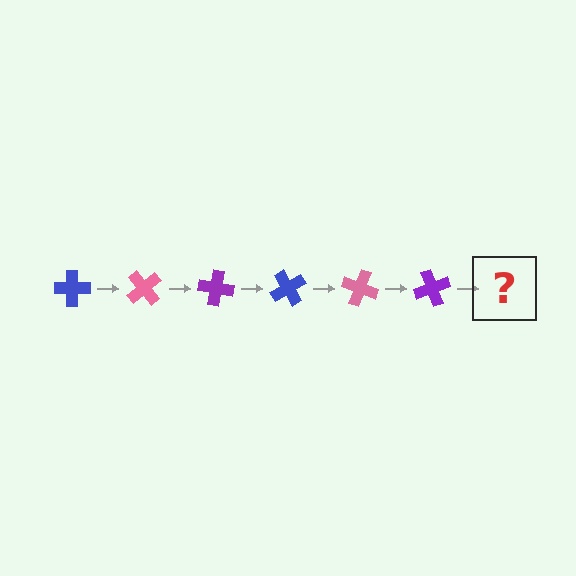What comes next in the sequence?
The next element should be a blue cross, rotated 300 degrees from the start.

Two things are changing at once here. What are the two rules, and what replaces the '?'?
The two rules are that it rotates 50 degrees each step and the color cycles through blue, pink, and purple. The '?' should be a blue cross, rotated 300 degrees from the start.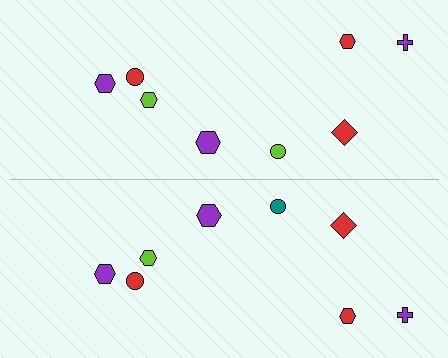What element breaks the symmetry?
The teal circle on the bottom side breaks the symmetry — its mirror counterpart is lime.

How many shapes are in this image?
There are 16 shapes in this image.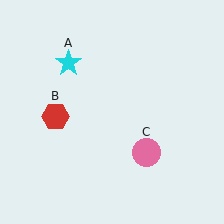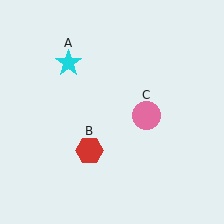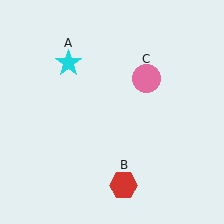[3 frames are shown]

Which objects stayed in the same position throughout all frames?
Cyan star (object A) remained stationary.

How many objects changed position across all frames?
2 objects changed position: red hexagon (object B), pink circle (object C).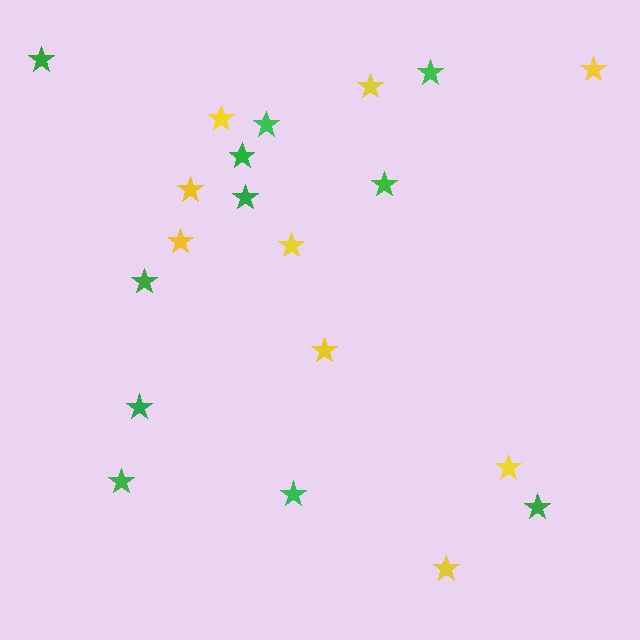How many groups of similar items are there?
There are 2 groups: one group of green stars (11) and one group of yellow stars (9).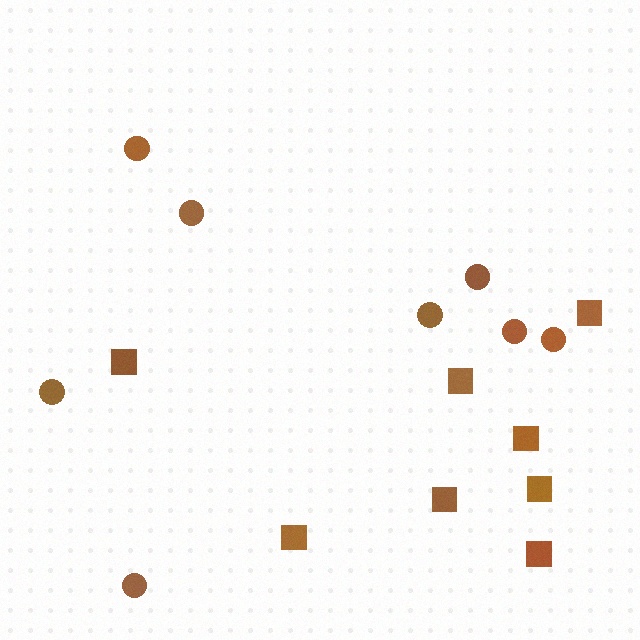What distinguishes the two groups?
There are 2 groups: one group of squares (8) and one group of circles (8).